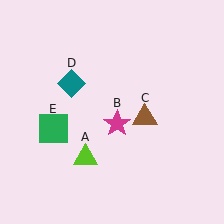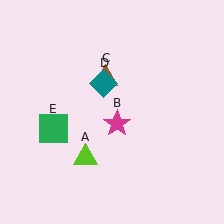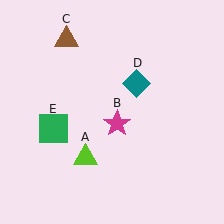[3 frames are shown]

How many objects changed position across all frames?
2 objects changed position: brown triangle (object C), teal diamond (object D).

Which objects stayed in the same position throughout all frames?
Lime triangle (object A) and magenta star (object B) and green square (object E) remained stationary.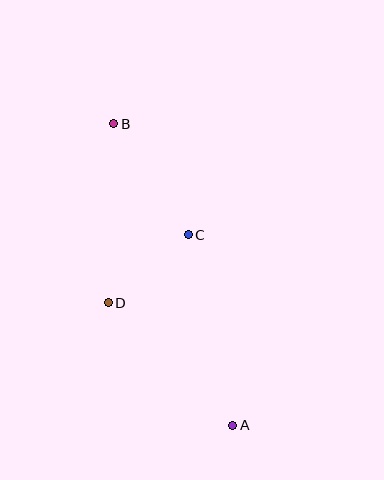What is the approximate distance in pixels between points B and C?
The distance between B and C is approximately 134 pixels.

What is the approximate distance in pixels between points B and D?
The distance between B and D is approximately 179 pixels.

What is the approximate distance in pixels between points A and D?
The distance between A and D is approximately 175 pixels.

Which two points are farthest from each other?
Points A and B are farthest from each other.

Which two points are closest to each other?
Points C and D are closest to each other.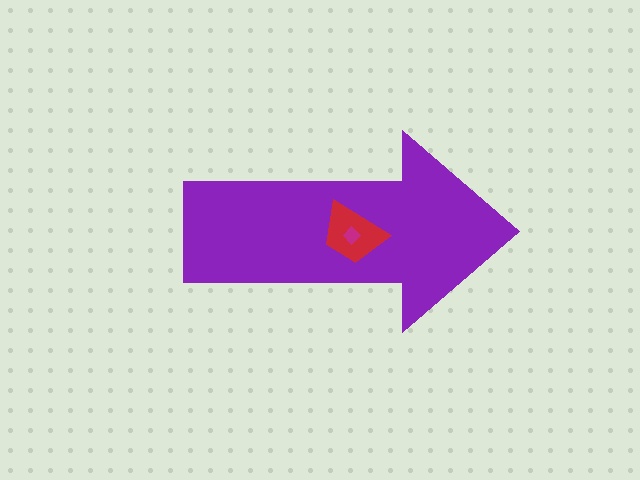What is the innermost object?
The magenta diamond.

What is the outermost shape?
The purple arrow.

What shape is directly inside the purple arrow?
The red trapezoid.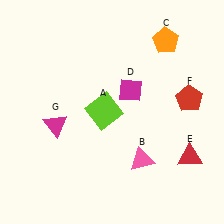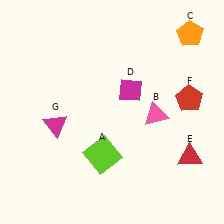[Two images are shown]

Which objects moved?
The objects that moved are: the lime square (A), the pink triangle (B), the orange pentagon (C).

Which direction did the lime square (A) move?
The lime square (A) moved down.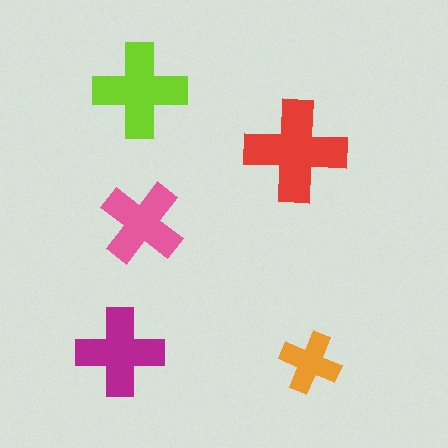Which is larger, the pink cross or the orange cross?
The pink one.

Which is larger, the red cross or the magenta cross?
The red one.